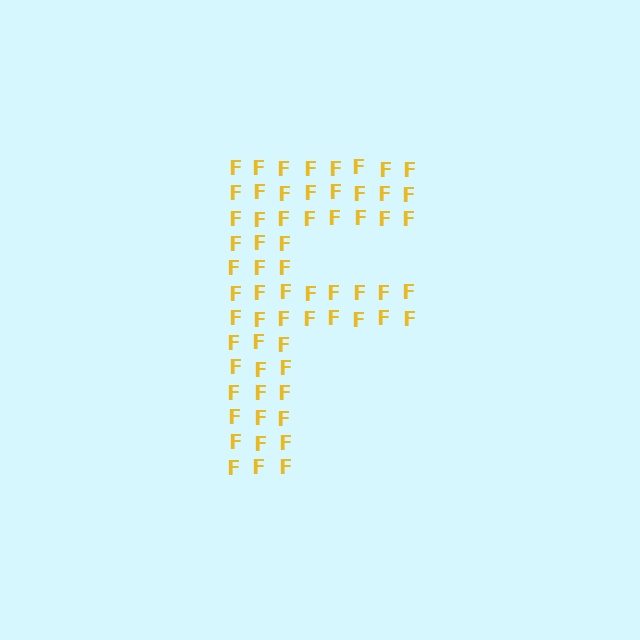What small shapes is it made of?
It is made of small letter F's.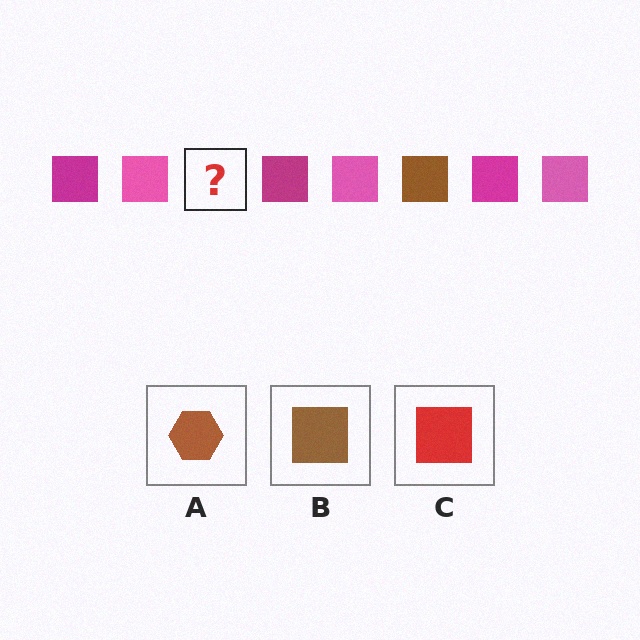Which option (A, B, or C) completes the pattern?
B.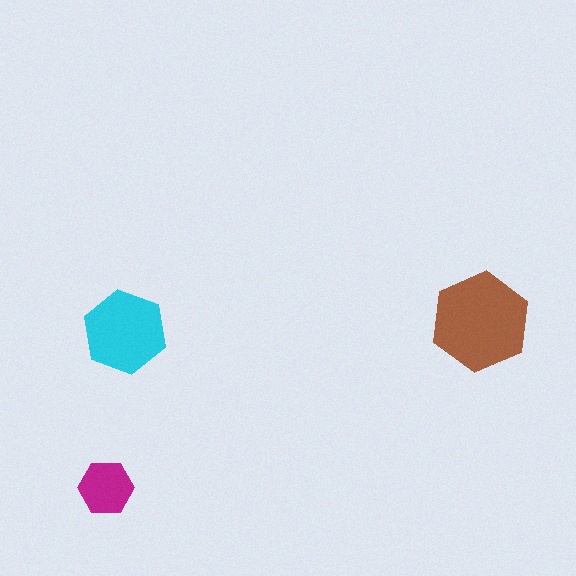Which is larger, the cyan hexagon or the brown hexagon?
The brown one.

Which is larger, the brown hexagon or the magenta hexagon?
The brown one.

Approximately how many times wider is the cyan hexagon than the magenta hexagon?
About 1.5 times wider.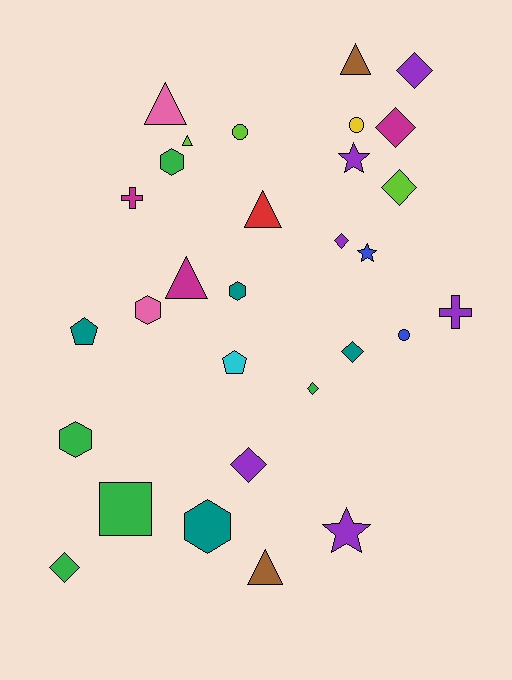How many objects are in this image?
There are 30 objects.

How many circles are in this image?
There are 3 circles.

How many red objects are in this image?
There is 1 red object.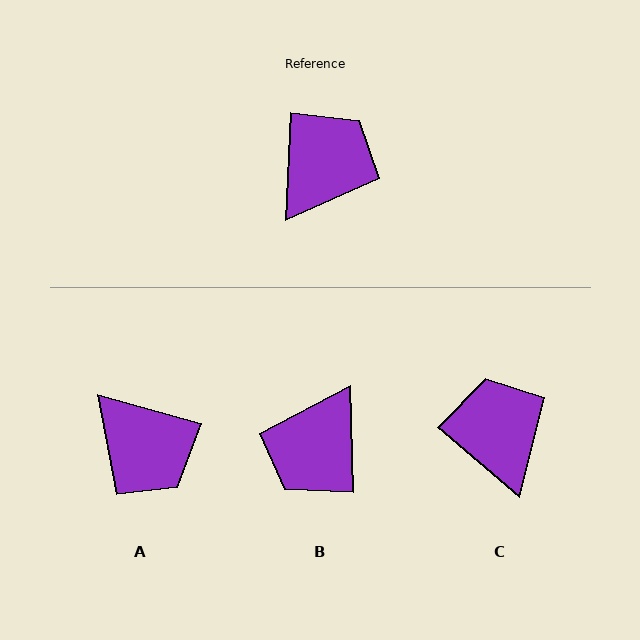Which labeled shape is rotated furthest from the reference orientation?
B, about 176 degrees away.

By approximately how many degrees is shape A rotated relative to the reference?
Approximately 103 degrees clockwise.